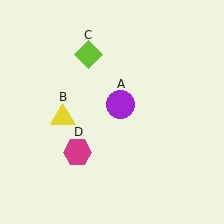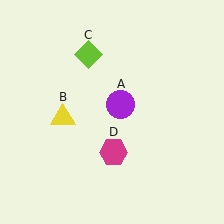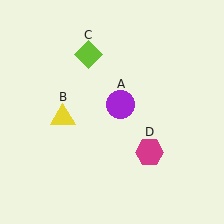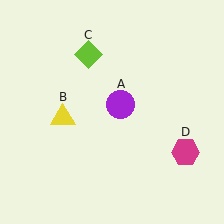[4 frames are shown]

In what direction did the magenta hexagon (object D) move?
The magenta hexagon (object D) moved right.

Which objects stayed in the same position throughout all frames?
Purple circle (object A) and yellow triangle (object B) and lime diamond (object C) remained stationary.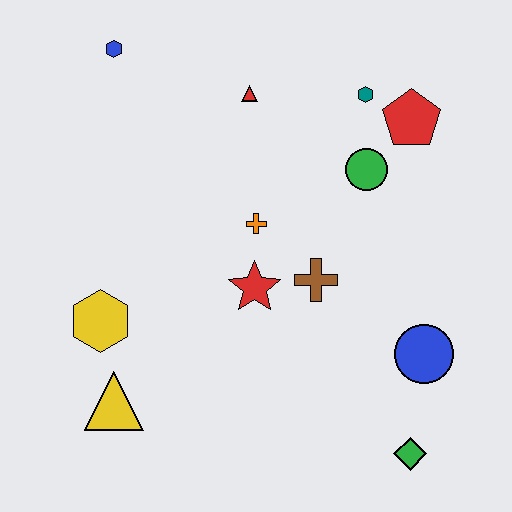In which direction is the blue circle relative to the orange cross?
The blue circle is to the right of the orange cross.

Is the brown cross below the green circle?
Yes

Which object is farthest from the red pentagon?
The yellow triangle is farthest from the red pentagon.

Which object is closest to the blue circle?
The green diamond is closest to the blue circle.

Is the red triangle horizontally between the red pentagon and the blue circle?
No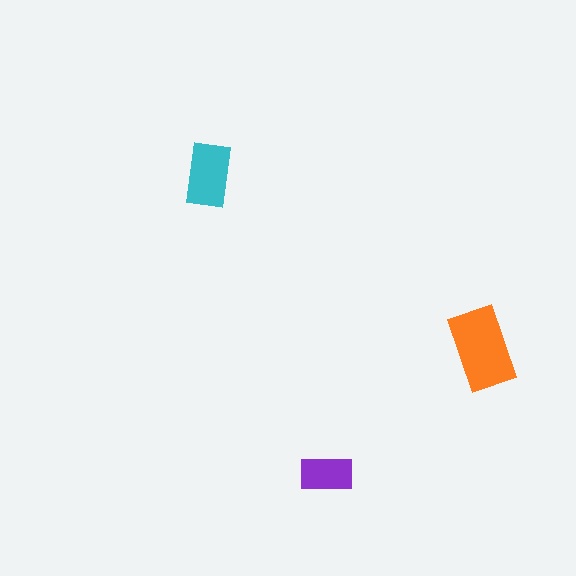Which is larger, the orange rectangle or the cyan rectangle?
The orange one.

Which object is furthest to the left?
The cyan rectangle is leftmost.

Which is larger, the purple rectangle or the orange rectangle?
The orange one.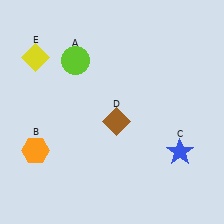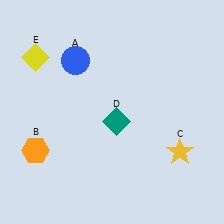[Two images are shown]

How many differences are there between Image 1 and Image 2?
There are 3 differences between the two images.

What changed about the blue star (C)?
In Image 1, C is blue. In Image 2, it changed to yellow.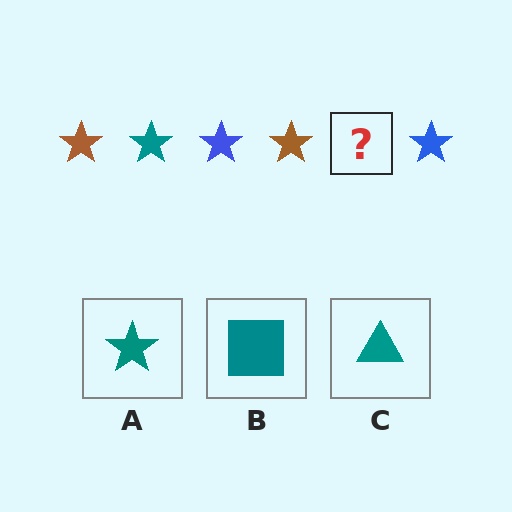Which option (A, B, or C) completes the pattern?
A.